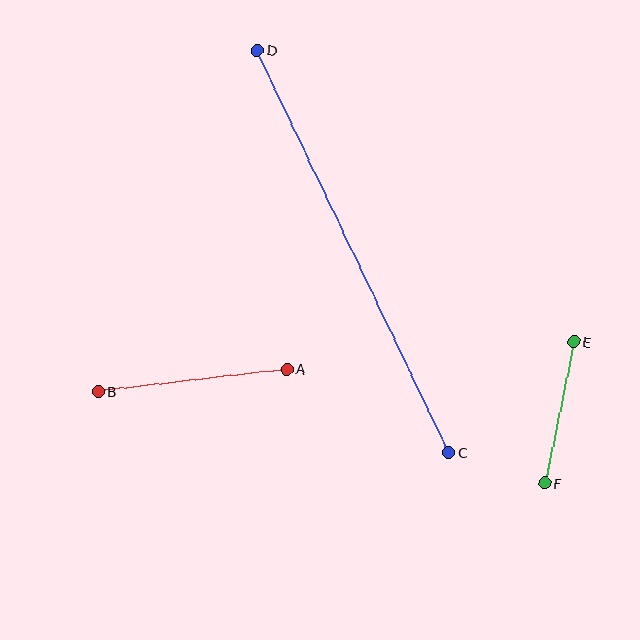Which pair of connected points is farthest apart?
Points C and D are farthest apart.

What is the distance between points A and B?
The distance is approximately 190 pixels.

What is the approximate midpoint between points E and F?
The midpoint is at approximately (559, 413) pixels.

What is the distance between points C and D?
The distance is approximately 446 pixels.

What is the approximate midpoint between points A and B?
The midpoint is at approximately (192, 380) pixels.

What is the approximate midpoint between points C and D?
The midpoint is at approximately (353, 251) pixels.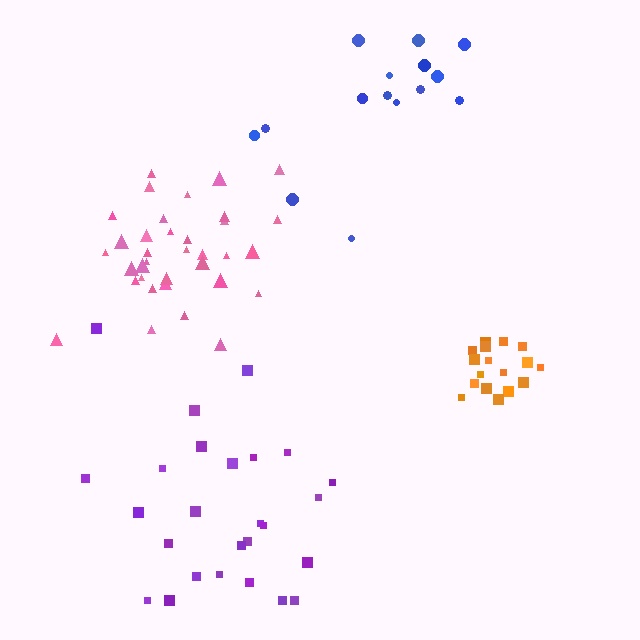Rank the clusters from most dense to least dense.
orange, pink, purple, blue.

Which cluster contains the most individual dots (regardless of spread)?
Pink (35).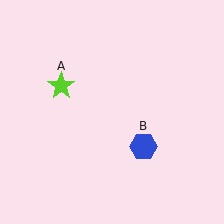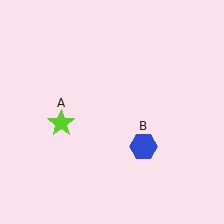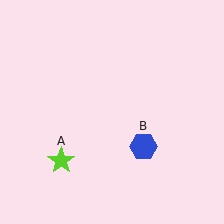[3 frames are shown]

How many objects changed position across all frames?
1 object changed position: lime star (object A).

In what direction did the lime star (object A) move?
The lime star (object A) moved down.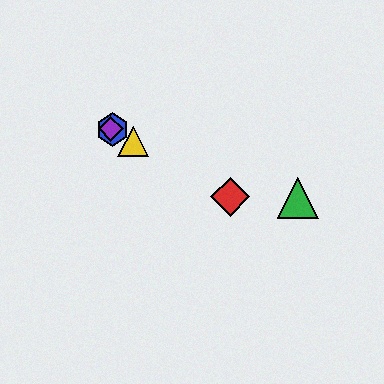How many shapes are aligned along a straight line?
4 shapes (the red diamond, the blue hexagon, the yellow triangle, the purple diamond) are aligned along a straight line.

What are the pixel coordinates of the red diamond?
The red diamond is at (230, 197).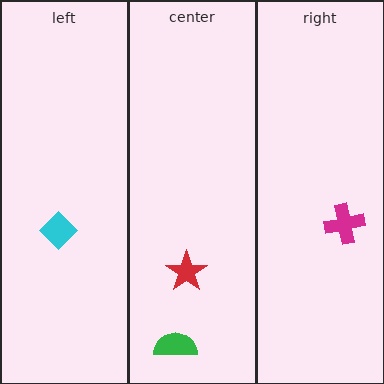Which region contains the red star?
The center region.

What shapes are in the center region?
The red star, the green semicircle.